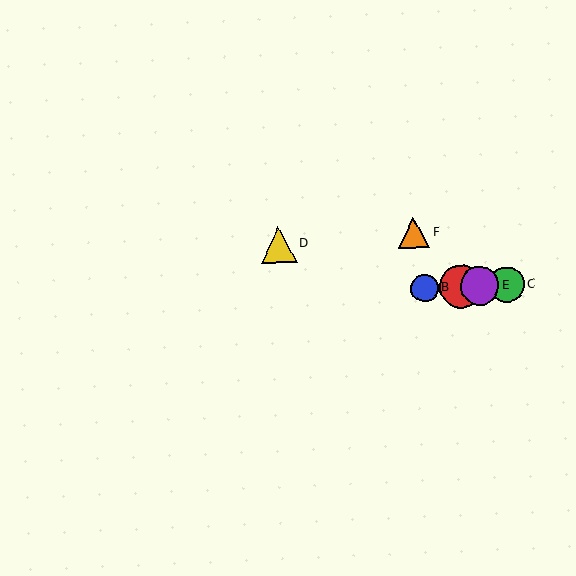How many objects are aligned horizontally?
4 objects (A, B, C, E) are aligned horizontally.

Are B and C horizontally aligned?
Yes, both are at y≈288.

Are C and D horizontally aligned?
No, C is at y≈285 and D is at y≈244.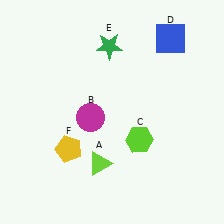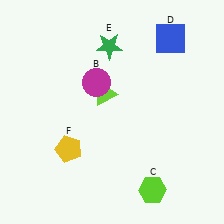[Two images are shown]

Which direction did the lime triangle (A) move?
The lime triangle (A) moved up.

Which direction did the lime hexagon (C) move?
The lime hexagon (C) moved down.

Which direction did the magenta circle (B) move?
The magenta circle (B) moved up.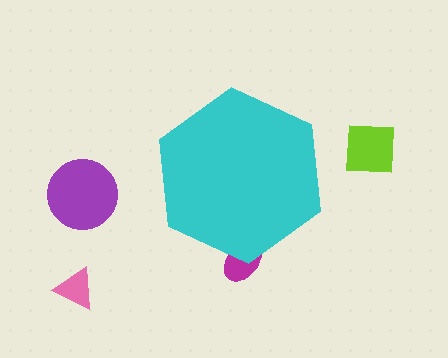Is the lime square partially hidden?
No, the lime square is fully visible.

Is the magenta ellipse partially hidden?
Yes, the magenta ellipse is partially hidden behind the cyan hexagon.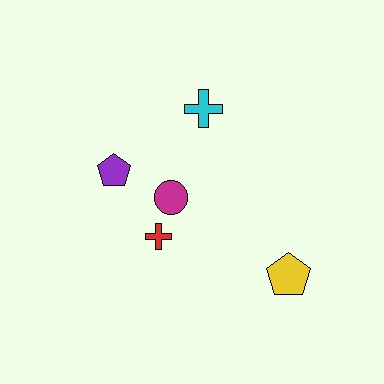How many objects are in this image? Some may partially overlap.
There are 5 objects.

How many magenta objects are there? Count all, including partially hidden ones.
There is 1 magenta object.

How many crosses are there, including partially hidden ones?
There are 2 crosses.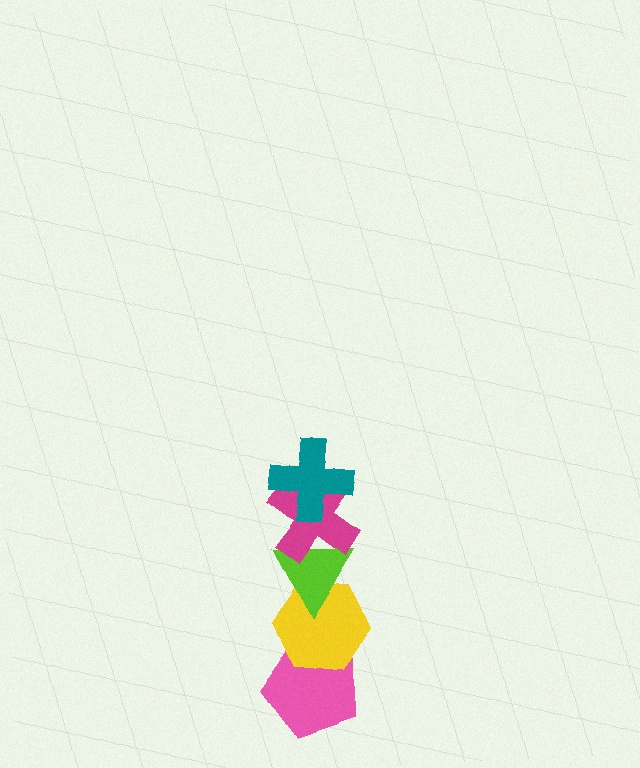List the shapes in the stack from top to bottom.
From top to bottom: the teal cross, the magenta cross, the lime triangle, the yellow hexagon, the pink pentagon.